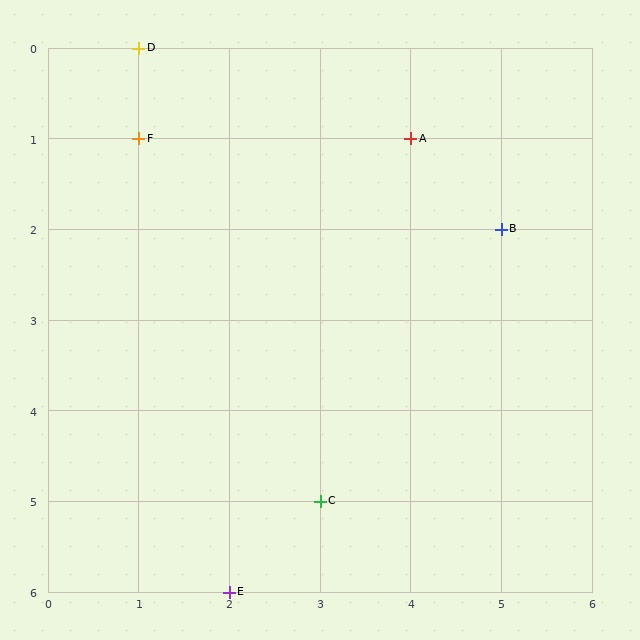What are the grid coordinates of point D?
Point D is at grid coordinates (1, 0).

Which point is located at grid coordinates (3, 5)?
Point C is at (3, 5).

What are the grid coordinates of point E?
Point E is at grid coordinates (2, 6).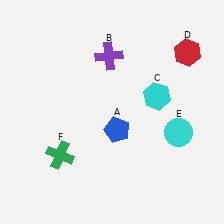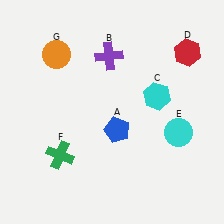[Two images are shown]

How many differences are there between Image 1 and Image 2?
There is 1 difference between the two images.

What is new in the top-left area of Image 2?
An orange circle (G) was added in the top-left area of Image 2.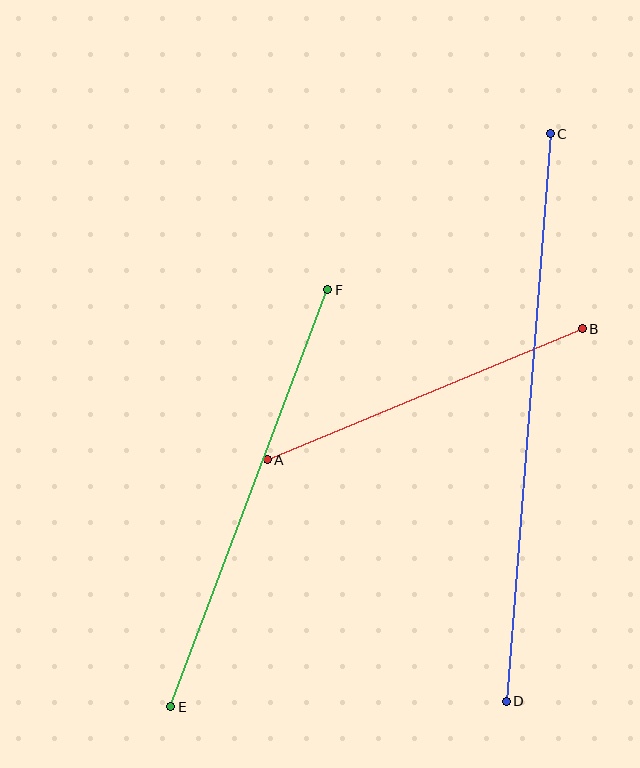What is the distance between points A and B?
The distance is approximately 341 pixels.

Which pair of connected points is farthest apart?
Points C and D are farthest apart.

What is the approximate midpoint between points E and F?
The midpoint is at approximately (249, 498) pixels.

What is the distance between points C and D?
The distance is approximately 569 pixels.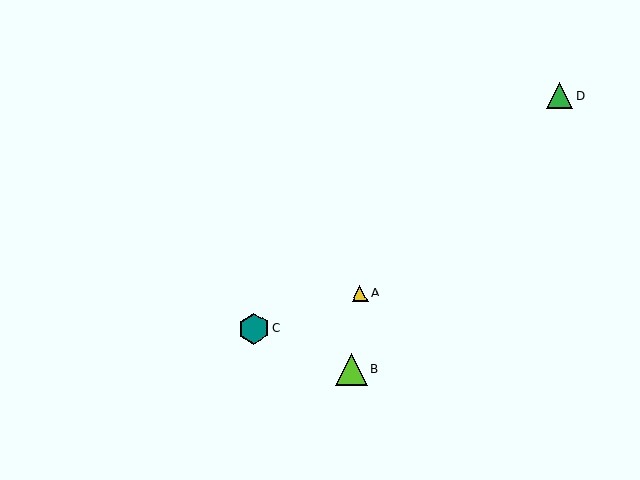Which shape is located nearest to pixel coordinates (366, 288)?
The yellow triangle (labeled A) at (360, 293) is nearest to that location.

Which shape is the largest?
The lime triangle (labeled B) is the largest.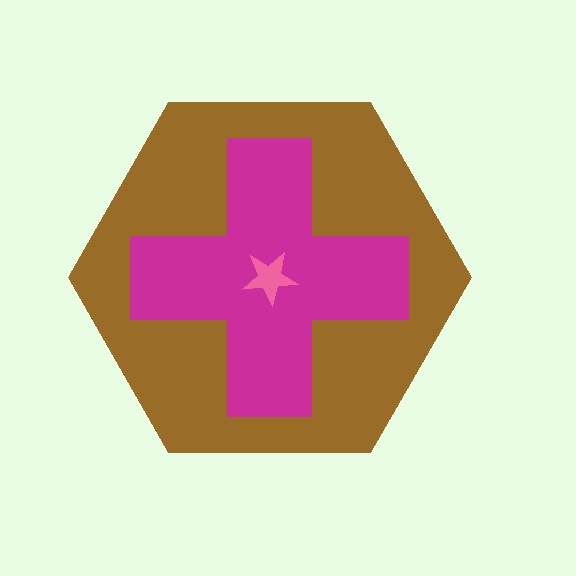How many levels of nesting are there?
3.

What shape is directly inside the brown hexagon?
The magenta cross.